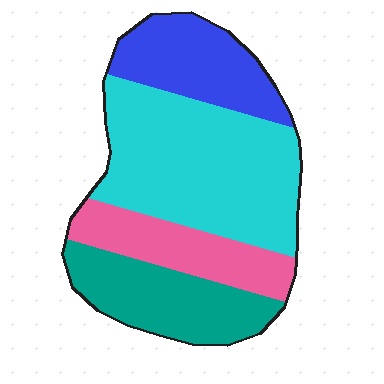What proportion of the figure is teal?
Teal covers 21% of the figure.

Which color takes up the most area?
Cyan, at roughly 40%.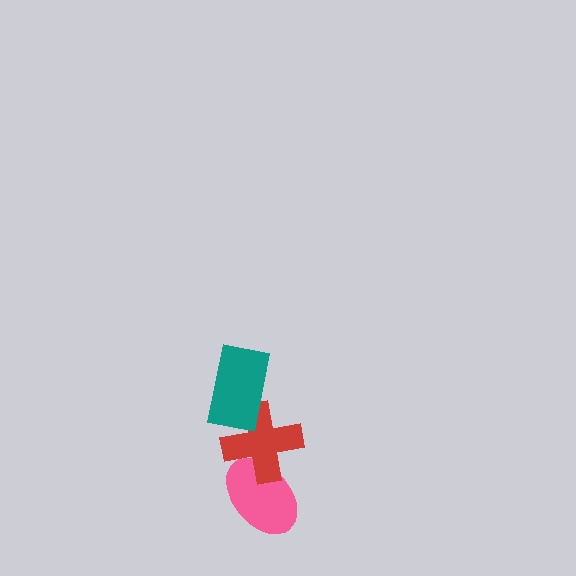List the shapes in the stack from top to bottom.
From top to bottom: the teal rectangle, the red cross, the pink ellipse.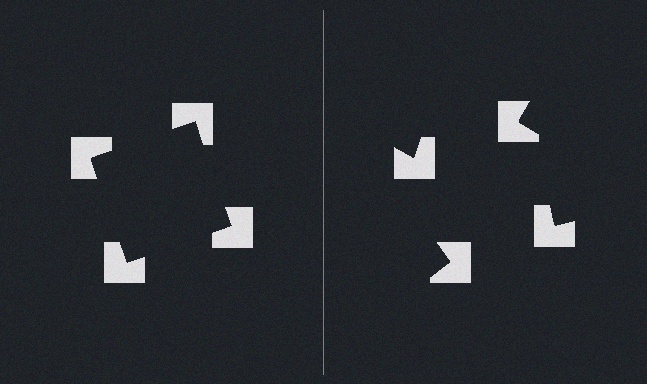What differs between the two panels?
The notched squares are positioned identically on both sides; only the wedge orientations differ. On the left they align to a square; on the right they are misaligned.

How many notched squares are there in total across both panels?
8 — 4 on each side.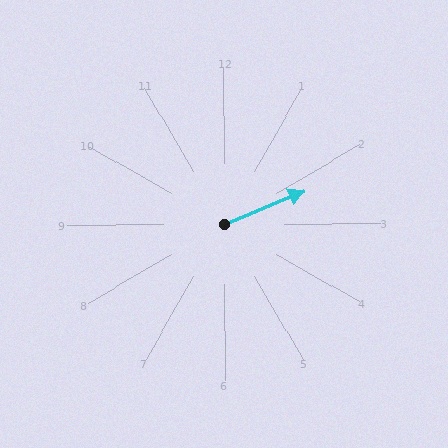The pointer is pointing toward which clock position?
Roughly 2 o'clock.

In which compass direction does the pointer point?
Northeast.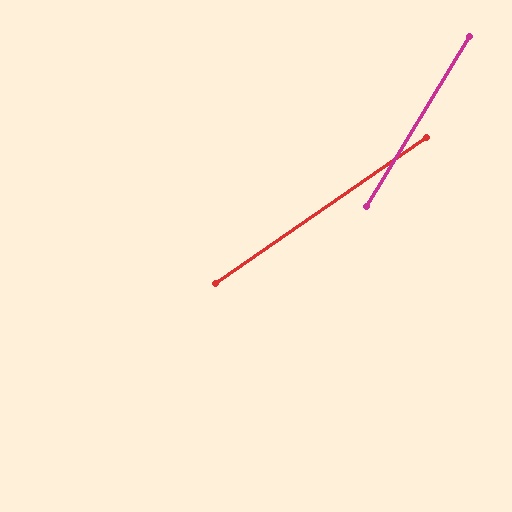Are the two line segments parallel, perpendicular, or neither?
Neither parallel nor perpendicular — they differ by about 24°.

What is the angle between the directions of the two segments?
Approximately 24 degrees.